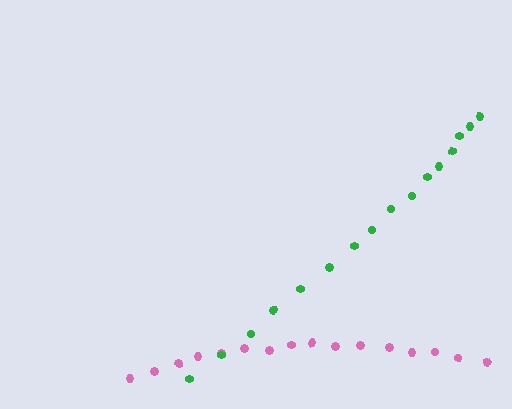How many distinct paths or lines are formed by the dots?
There are 2 distinct paths.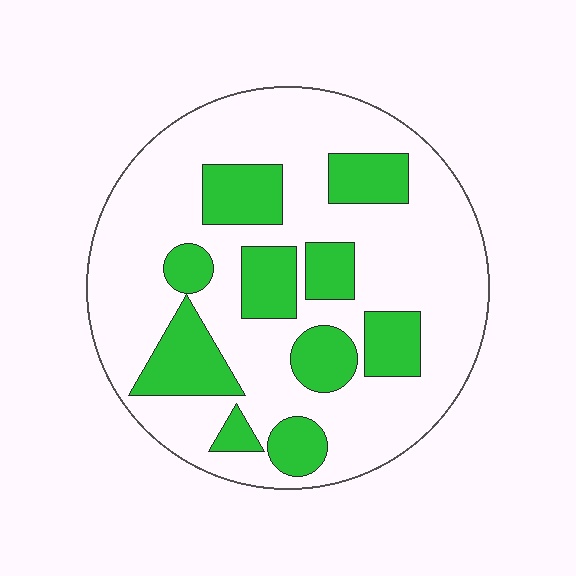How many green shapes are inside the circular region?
10.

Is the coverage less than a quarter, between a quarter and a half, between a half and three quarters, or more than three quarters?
Between a quarter and a half.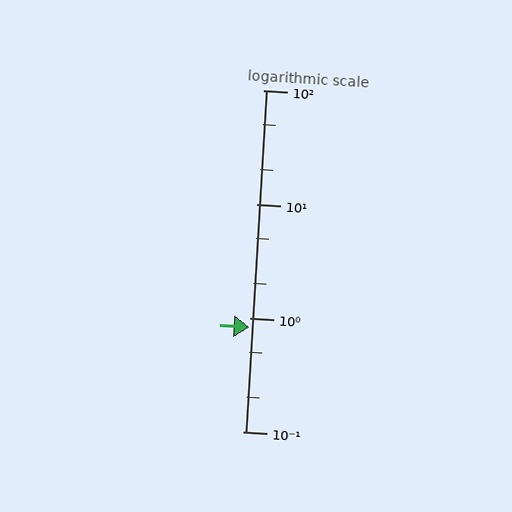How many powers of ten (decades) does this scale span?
The scale spans 3 decades, from 0.1 to 100.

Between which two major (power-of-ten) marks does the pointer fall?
The pointer is between 0.1 and 1.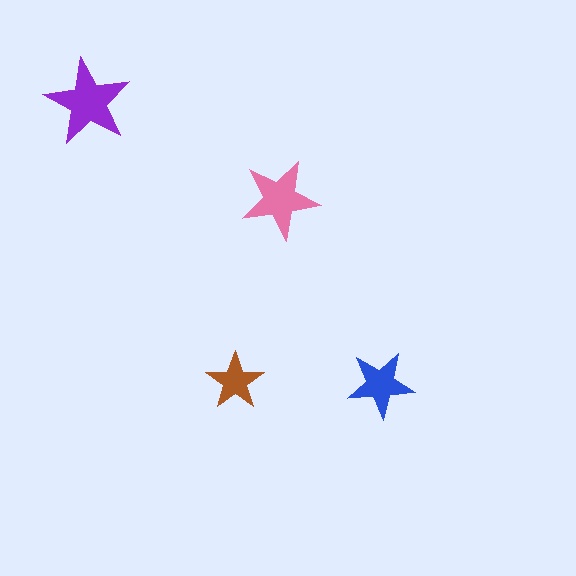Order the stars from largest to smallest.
the purple one, the pink one, the blue one, the brown one.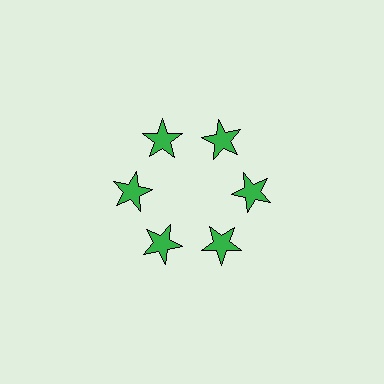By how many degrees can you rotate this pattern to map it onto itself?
The pattern maps onto itself every 60 degrees of rotation.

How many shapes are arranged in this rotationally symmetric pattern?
There are 6 shapes, arranged in 6 groups of 1.